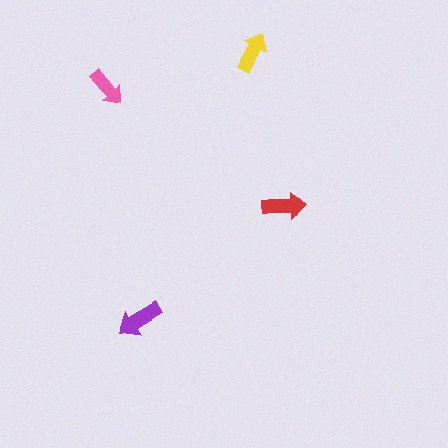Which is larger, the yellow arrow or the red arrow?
The red one.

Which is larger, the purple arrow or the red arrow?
The purple one.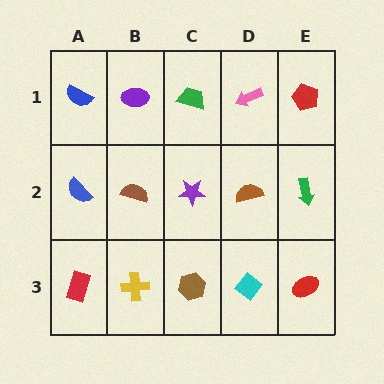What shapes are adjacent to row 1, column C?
A purple star (row 2, column C), a purple ellipse (row 1, column B), a pink arrow (row 1, column D).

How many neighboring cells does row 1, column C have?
3.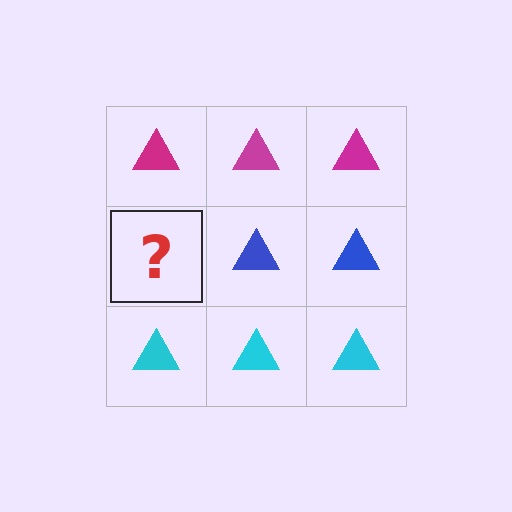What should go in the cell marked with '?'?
The missing cell should contain a blue triangle.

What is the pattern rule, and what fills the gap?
The rule is that each row has a consistent color. The gap should be filled with a blue triangle.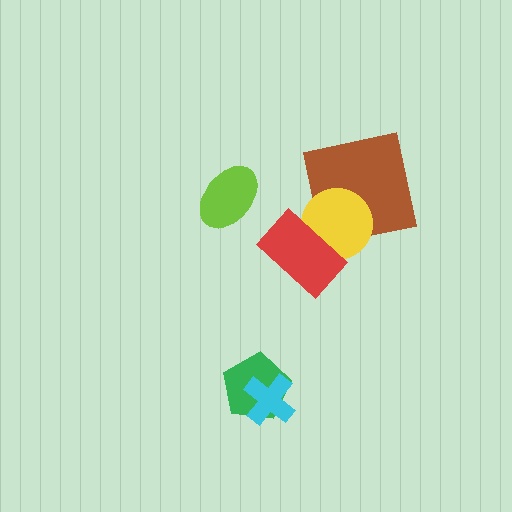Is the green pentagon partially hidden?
Yes, it is partially covered by another shape.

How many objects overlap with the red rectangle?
1 object overlaps with the red rectangle.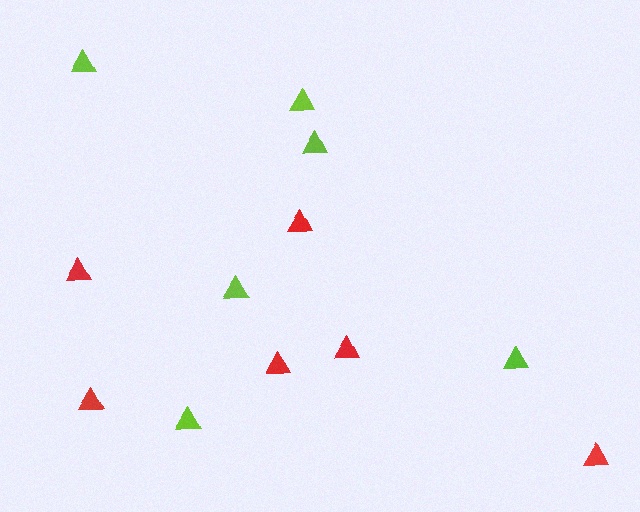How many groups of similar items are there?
There are 2 groups: one group of red triangles (6) and one group of lime triangles (6).